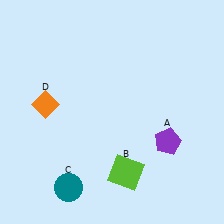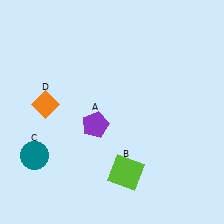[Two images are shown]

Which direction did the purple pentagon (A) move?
The purple pentagon (A) moved left.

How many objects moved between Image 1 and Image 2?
2 objects moved between the two images.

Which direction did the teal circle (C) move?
The teal circle (C) moved left.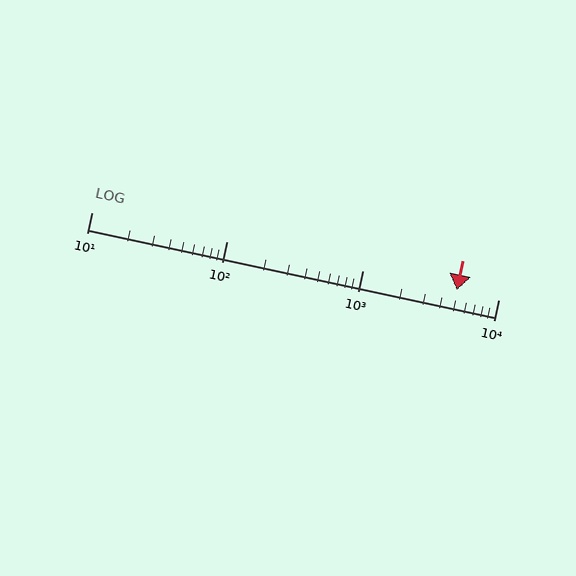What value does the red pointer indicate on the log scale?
The pointer indicates approximately 4900.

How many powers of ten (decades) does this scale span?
The scale spans 3 decades, from 10 to 10000.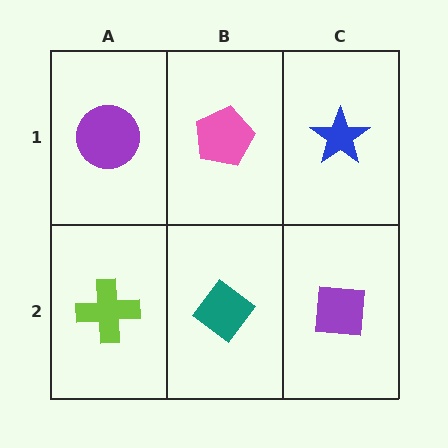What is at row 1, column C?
A blue star.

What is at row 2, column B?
A teal diamond.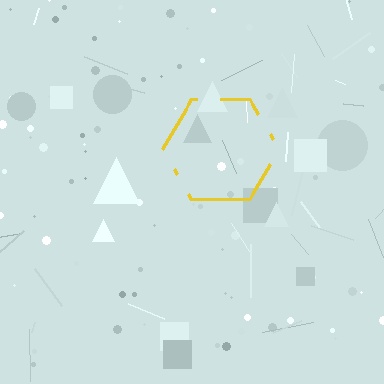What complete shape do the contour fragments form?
The contour fragments form a hexagon.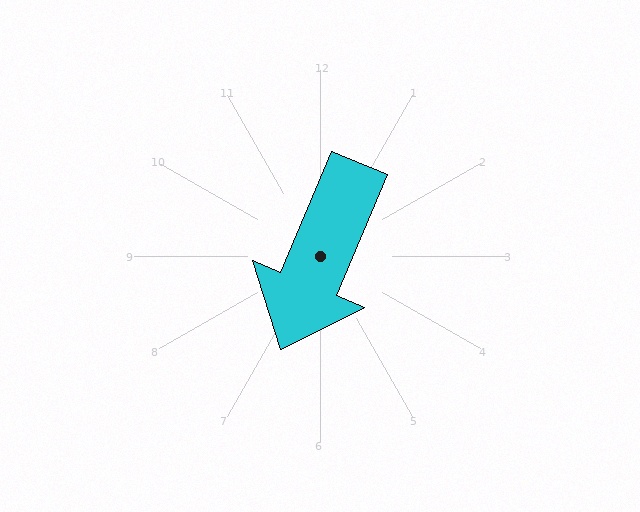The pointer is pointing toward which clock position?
Roughly 7 o'clock.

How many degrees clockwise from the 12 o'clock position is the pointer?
Approximately 203 degrees.